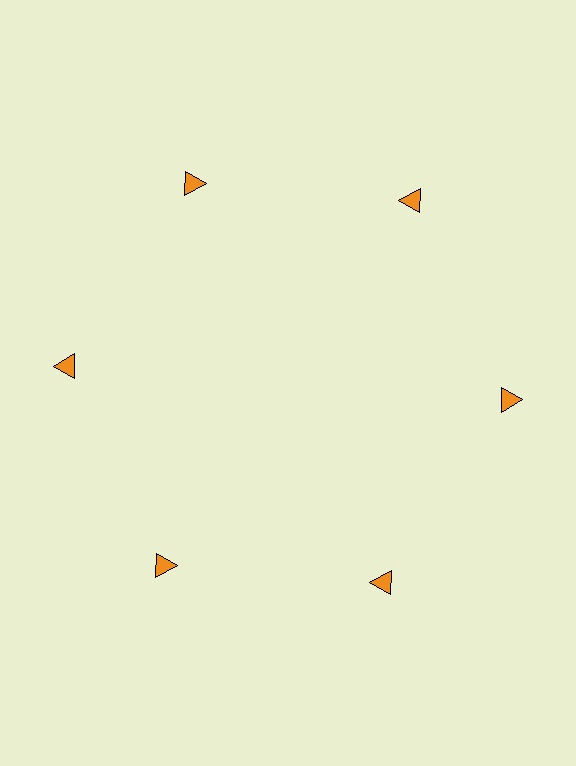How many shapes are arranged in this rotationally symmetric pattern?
There are 6 shapes, arranged in 6 groups of 1.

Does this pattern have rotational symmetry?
Yes, this pattern has 6-fold rotational symmetry. It looks the same after rotating 60 degrees around the center.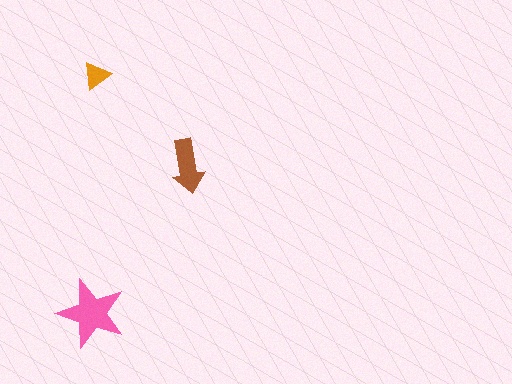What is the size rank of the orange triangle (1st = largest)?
3rd.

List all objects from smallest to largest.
The orange triangle, the brown arrow, the pink star.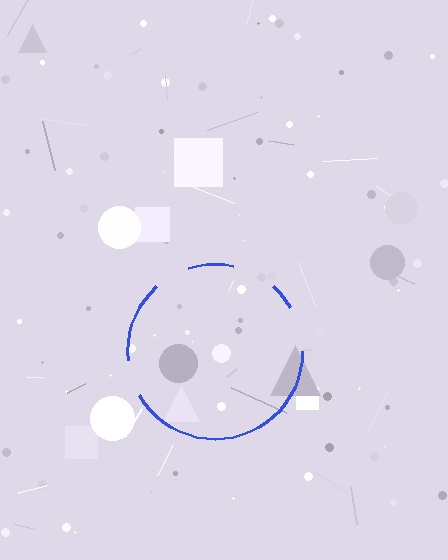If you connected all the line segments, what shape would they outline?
They would outline a circle.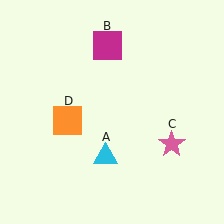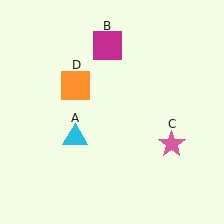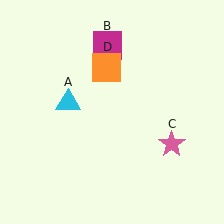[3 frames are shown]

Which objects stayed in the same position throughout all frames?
Magenta square (object B) and pink star (object C) remained stationary.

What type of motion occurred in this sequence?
The cyan triangle (object A), orange square (object D) rotated clockwise around the center of the scene.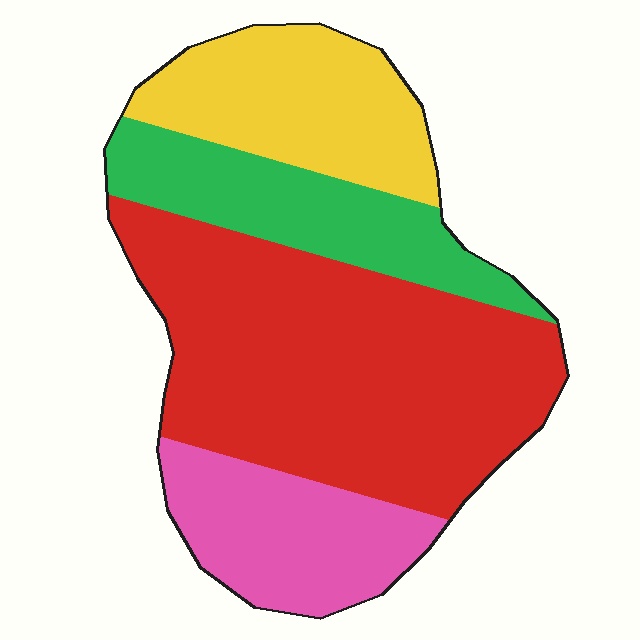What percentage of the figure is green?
Green covers roughly 15% of the figure.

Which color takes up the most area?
Red, at roughly 45%.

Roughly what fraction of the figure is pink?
Pink covers 17% of the figure.